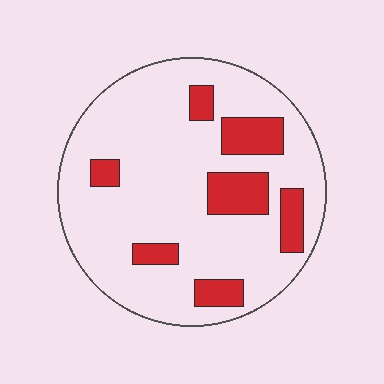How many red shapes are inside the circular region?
7.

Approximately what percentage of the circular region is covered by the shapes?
Approximately 20%.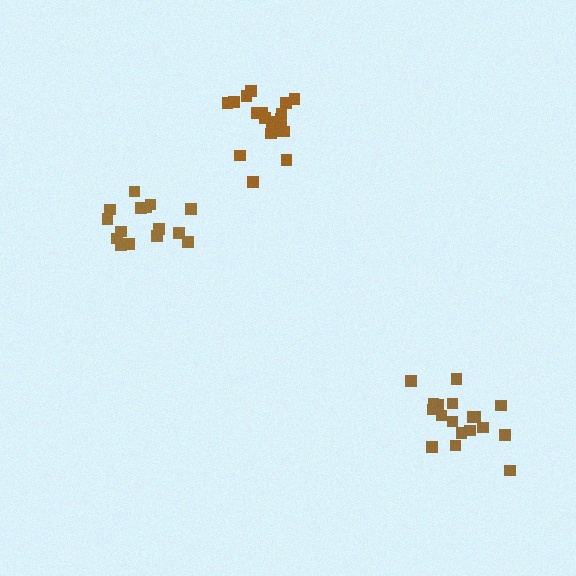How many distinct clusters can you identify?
There are 3 distinct clusters.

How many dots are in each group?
Group 1: 18 dots, Group 2: 15 dots, Group 3: 18 dots (51 total).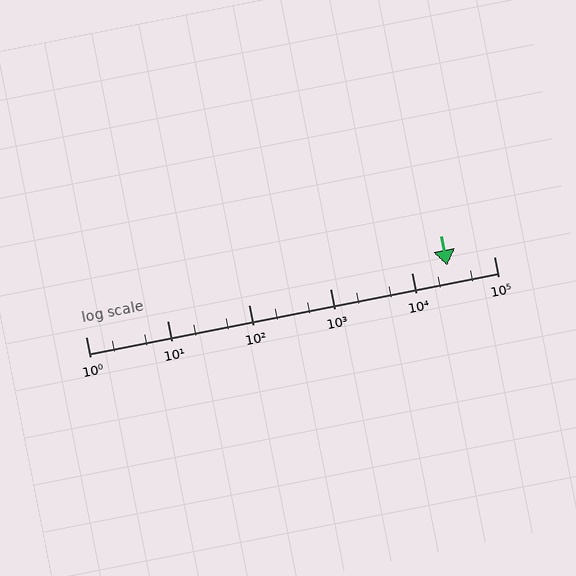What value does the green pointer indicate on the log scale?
The pointer indicates approximately 27000.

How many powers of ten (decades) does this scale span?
The scale spans 5 decades, from 1 to 100000.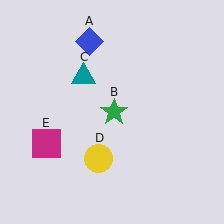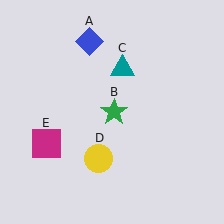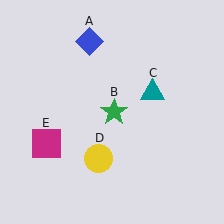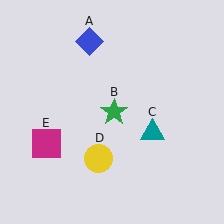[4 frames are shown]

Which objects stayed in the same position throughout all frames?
Blue diamond (object A) and green star (object B) and yellow circle (object D) and magenta square (object E) remained stationary.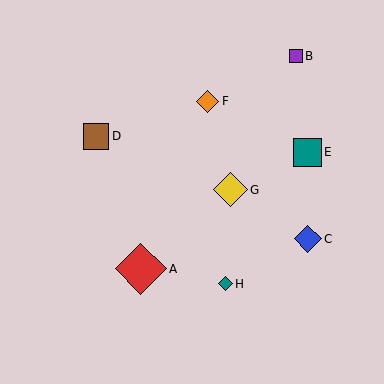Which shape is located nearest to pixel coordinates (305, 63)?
The purple square (labeled B) at (296, 56) is nearest to that location.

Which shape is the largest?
The red diamond (labeled A) is the largest.